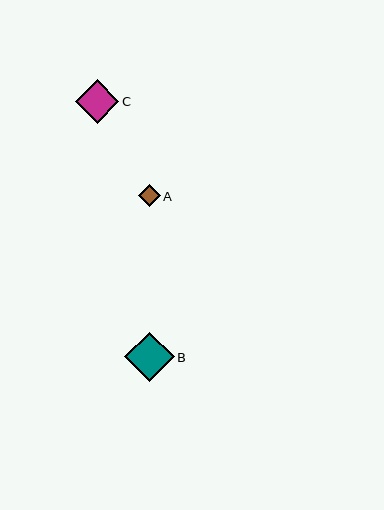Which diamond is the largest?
Diamond B is the largest with a size of approximately 50 pixels.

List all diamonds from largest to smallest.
From largest to smallest: B, C, A.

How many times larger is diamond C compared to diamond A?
Diamond C is approximately 2.0 times the size of diamond A.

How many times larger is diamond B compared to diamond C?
Diamond B is approximately 1.1 times the size of diamond C.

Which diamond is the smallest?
Diamond A is the smallest with a size of approximately 22 pixels.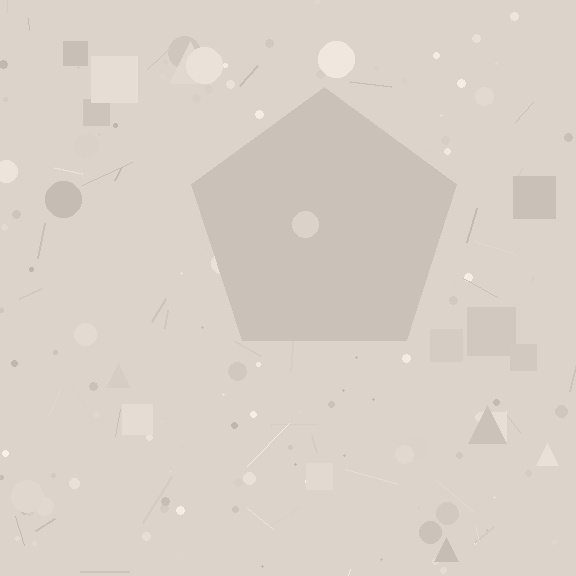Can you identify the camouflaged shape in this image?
The camouflaged shape is a pentagon.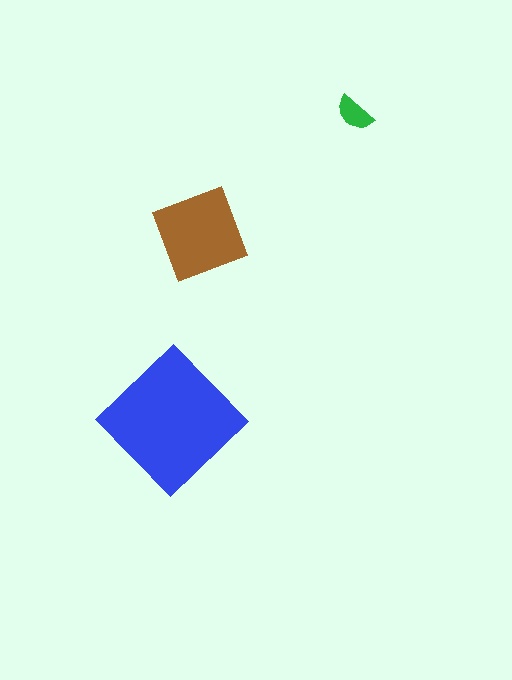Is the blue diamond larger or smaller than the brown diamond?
Larger.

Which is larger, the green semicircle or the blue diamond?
The blue diamond.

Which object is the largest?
The blue diamond.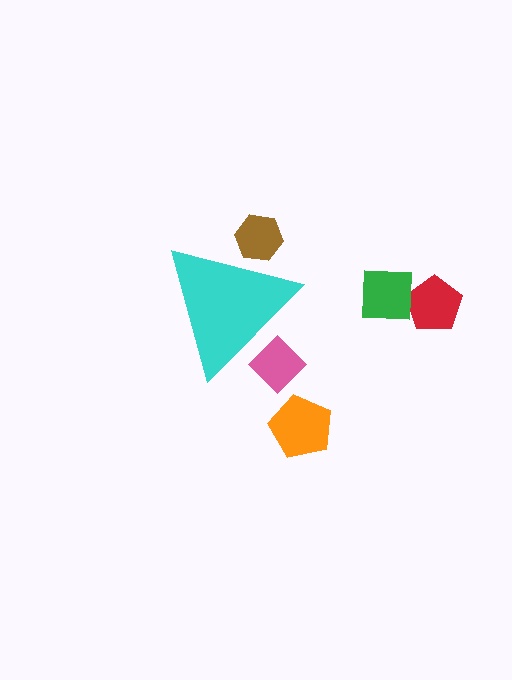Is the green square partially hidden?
No, the green square is fully visible.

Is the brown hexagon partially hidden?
Yes, the brown hexagon is partially hidden behind the cyan triangle.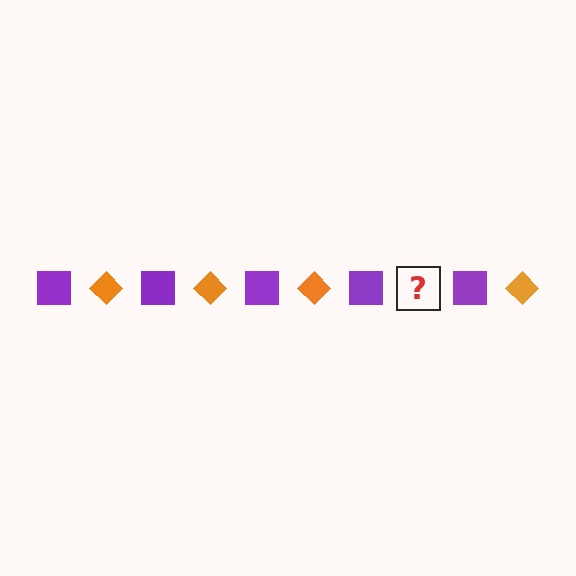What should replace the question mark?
The question mark should be replaced with an orange diamond.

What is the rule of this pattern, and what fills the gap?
The rule is that the pattern alternates between purple square and orange diamond. The gap should be filled with an orange diamond.